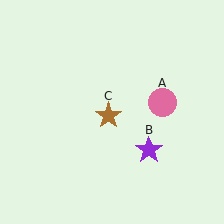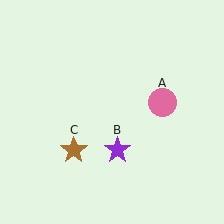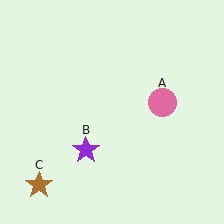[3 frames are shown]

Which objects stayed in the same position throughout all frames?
Pink circle (object A) remained stationary.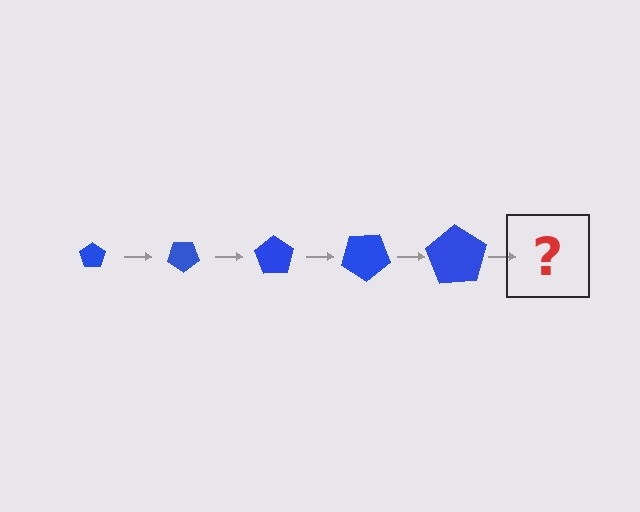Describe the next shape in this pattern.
It should be a pentagon, larger than the previous one and rotated 175 degrees from the start.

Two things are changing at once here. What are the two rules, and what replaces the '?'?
The two rules are that the pentagon grows larger each step and it rotates 35 degrees each step. The '?' should be a pentagon, larger than the previous one and rotated 175 degrees from the start.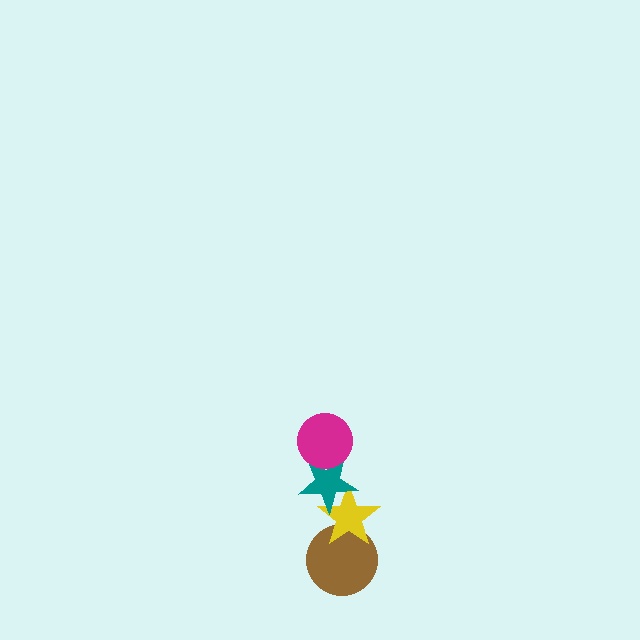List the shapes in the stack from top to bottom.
From top to bottom: the magenta circle, the teal star, the yellow star, the brown circle.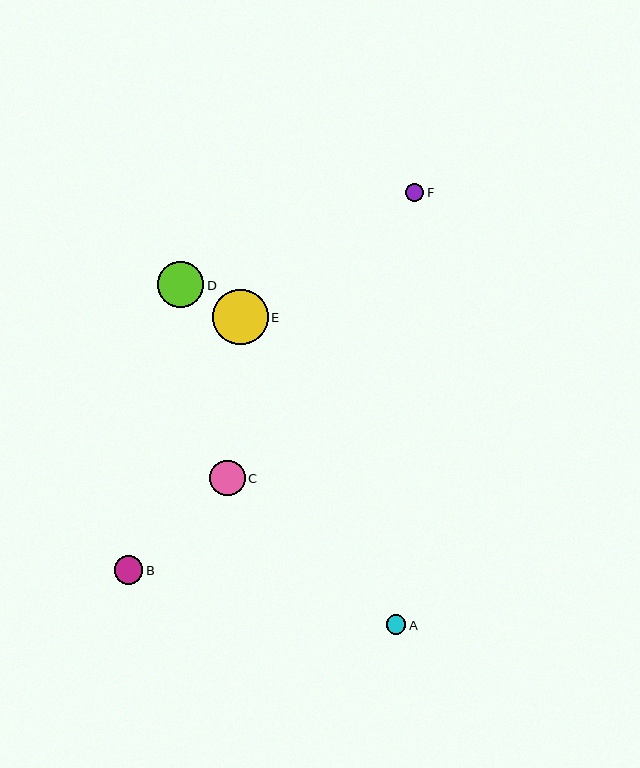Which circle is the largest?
Circle E is the largest with a size of approximately 55 pixels.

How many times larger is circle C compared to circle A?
Circle C is approximately 1.8 times the size of circle A.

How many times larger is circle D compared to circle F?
Circle D is approximately 2.6 times the size of circle F.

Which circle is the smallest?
Circle F is the smallest with a size of approximately 18 pixels.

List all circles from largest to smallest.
From largest to smallest: E, D, C, B, A, F.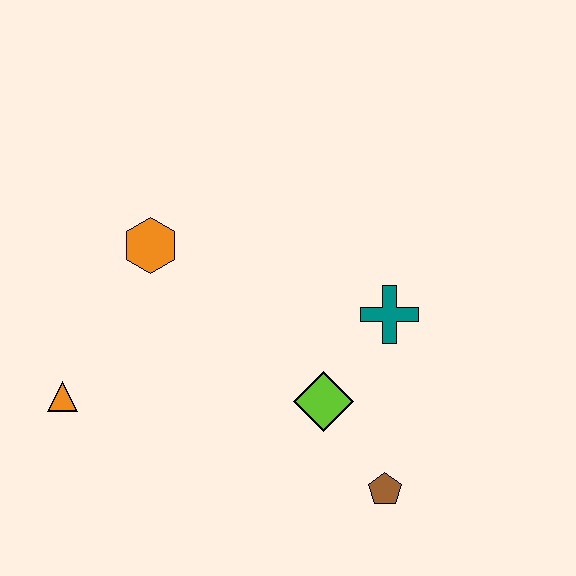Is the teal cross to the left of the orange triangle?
No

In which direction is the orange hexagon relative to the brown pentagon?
The orange hexagon is above the brown pentagon.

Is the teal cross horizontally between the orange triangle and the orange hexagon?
No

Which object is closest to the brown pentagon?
The lime diamond is closest to the brown pentagon.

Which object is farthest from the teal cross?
The orange triangle is farthest from the teal cross.